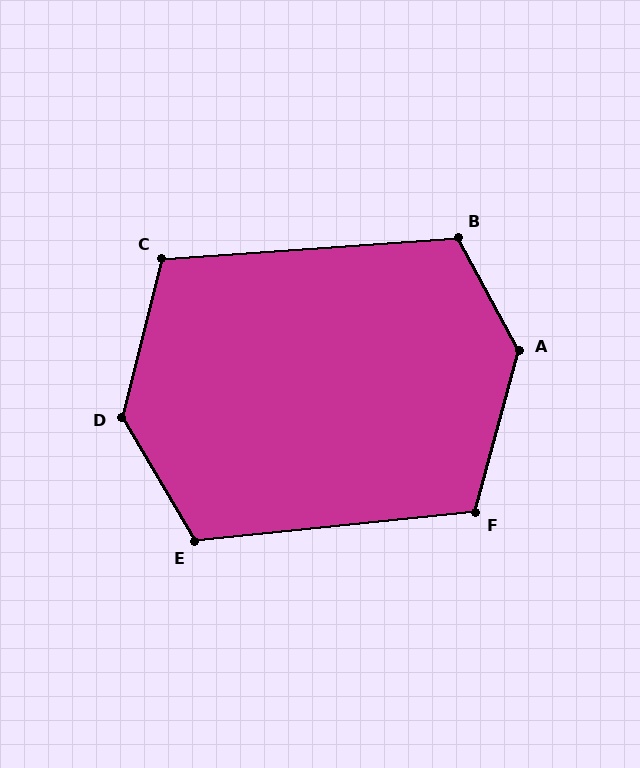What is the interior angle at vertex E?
Approximately 114 degrees (obtuse).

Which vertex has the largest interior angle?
A, at approximately 137 degrees.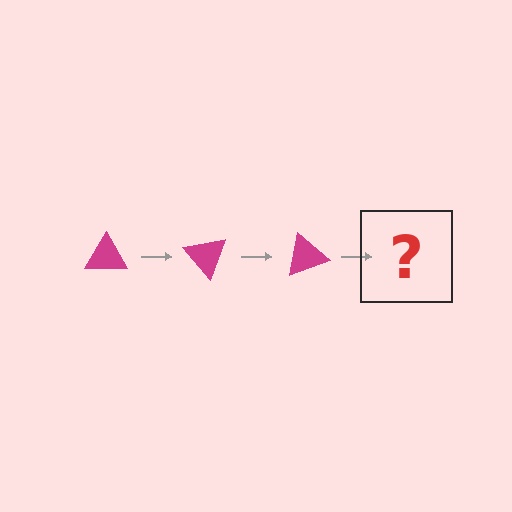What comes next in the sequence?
The next element should be a magenta triangle rotated 150 degrees.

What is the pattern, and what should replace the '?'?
The pattern is that the triangle rotates 50 degrees each step. The '?' should be a magenta triangle rotated 150 degrees.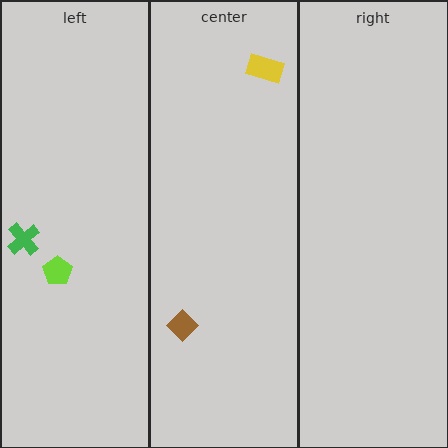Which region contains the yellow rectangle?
The center region.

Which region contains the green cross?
The left region.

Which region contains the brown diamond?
The center region.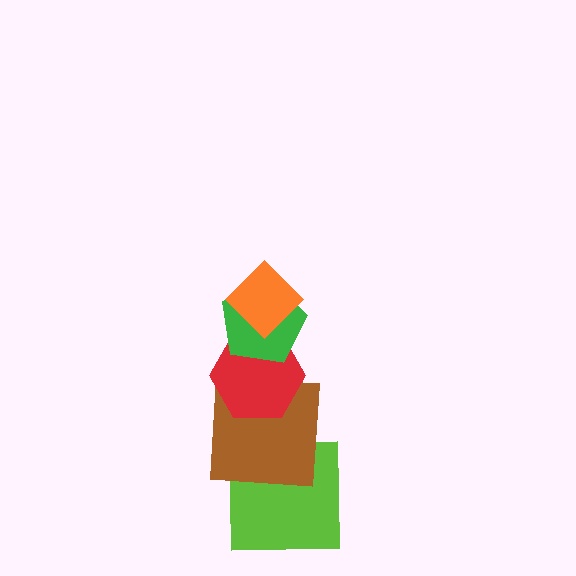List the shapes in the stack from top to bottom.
From top to bottom: the orange diamond, the green pentagon, the red hexagon, the brown square, the lime square.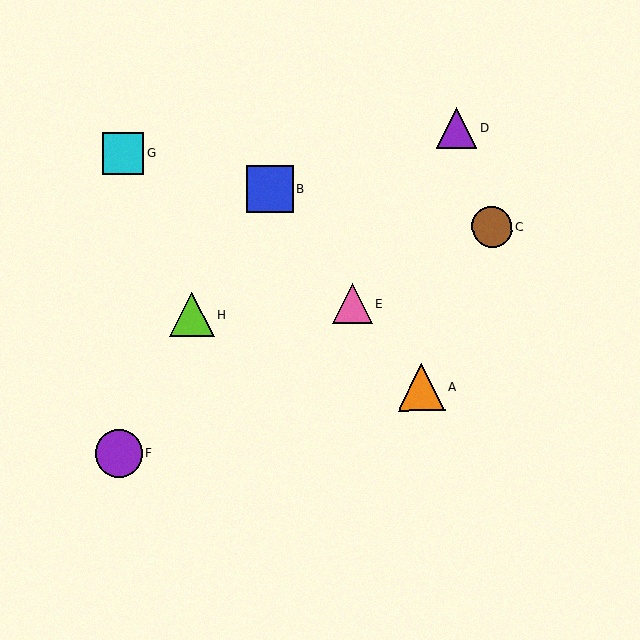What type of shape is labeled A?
Shape A is an orange triangle.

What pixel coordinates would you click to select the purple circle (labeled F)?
Click at (118, 454) to select the purple circle F.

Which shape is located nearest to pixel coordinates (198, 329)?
The lime triangle (labeled H) at (192, 314) is nearest to that location.